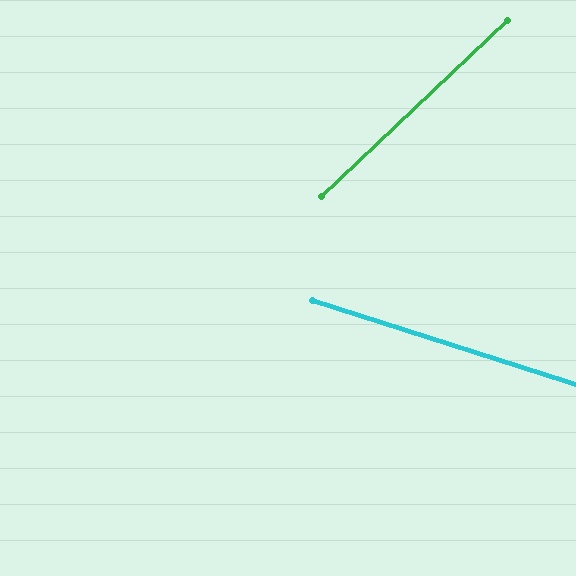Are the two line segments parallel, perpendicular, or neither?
Neither parallel nor perpendicular — they differ by about 61°.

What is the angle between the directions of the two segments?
Approximately 61 degrees.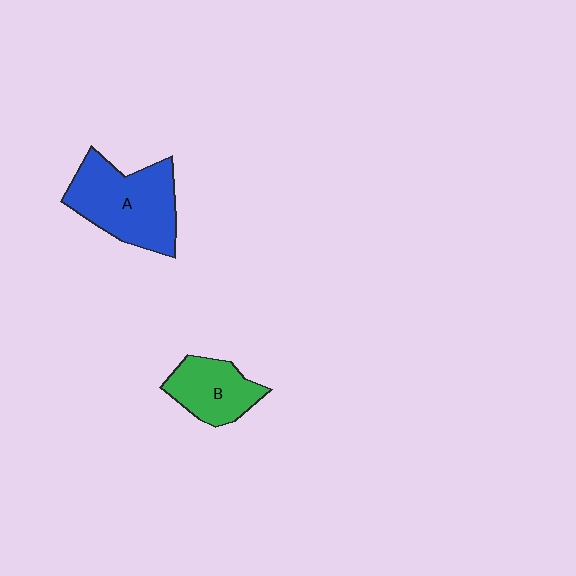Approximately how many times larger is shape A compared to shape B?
Approximately 1.7 times.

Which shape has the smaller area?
Shape B (green).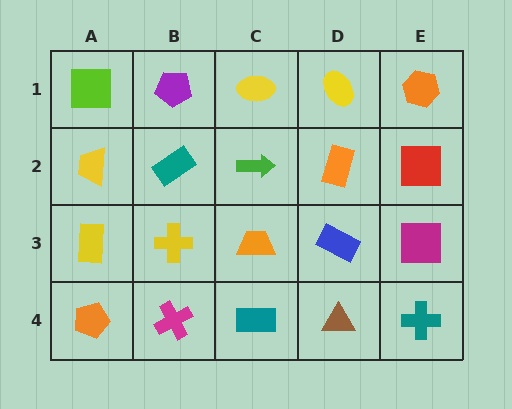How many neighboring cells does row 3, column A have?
3.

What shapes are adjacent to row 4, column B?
A yellow cross (row 3, column B), an orange pentagon (row 4, column A), a teal rectangle (row 4, column C).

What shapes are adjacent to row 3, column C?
A green arrow (row 2, column C), a teal rectangle (row 4, column C), a yellow cross (row 3, column B), a blue rectangle (row 3, column D).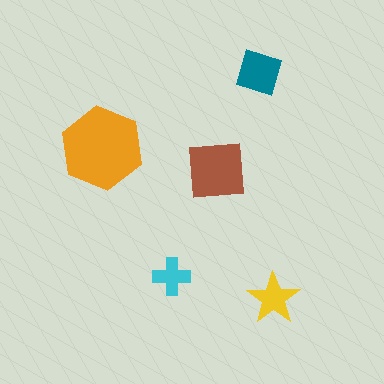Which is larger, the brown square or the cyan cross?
The brown square.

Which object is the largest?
The orange hexagon.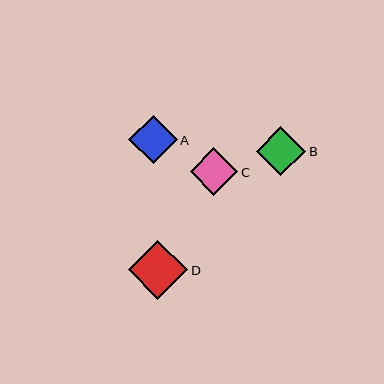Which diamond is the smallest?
Diamond C is the smallest with a size of approximately 48 pixels.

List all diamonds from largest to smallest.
From largest to smallest: D, B, A, C.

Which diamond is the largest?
Diamond D is the largest with a size of approximately 59 pixels.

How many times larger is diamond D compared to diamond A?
Diamond D is approximately 1.2 times the size of diamond A.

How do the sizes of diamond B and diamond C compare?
Diamond B and diamond C are approximately the same size.